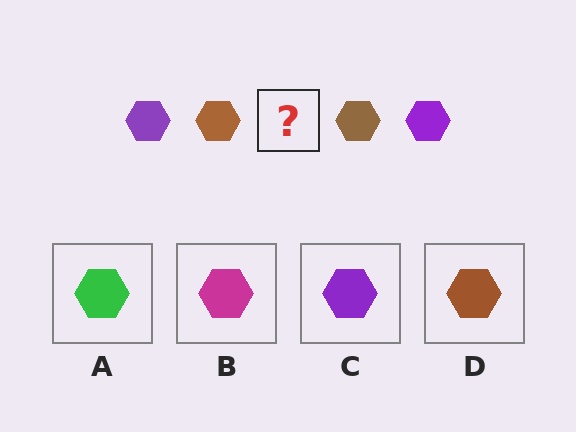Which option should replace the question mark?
Option C.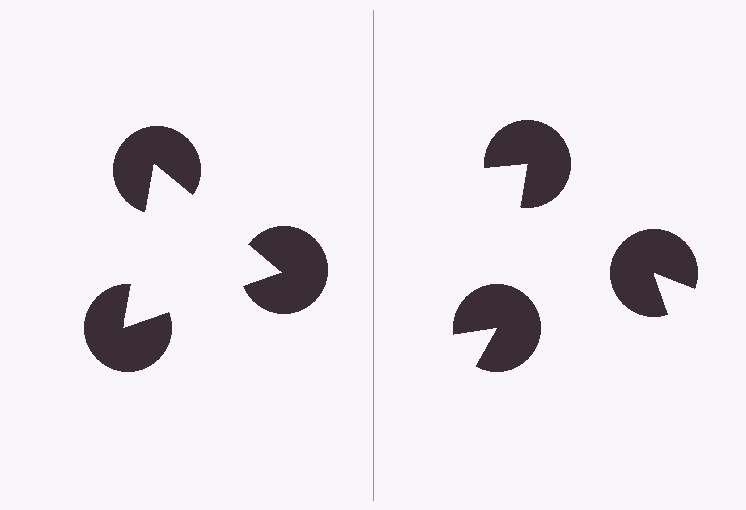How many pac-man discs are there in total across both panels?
6 — 3 on each side.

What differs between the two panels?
The pac-man discs are positioned identically on both sides; only the wedge orientations differ. On the left they align to a triangle; on the right they are misaligned.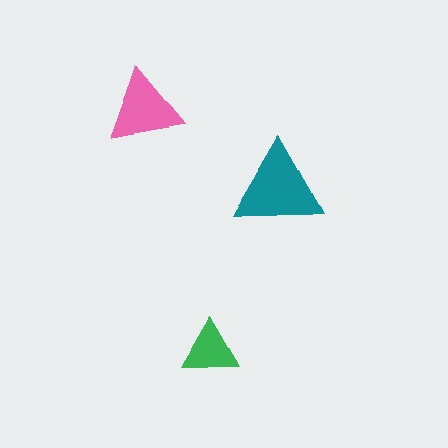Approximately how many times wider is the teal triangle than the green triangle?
About 1.5 times wider.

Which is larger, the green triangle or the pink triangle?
The pink one.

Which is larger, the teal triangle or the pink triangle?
The teal one.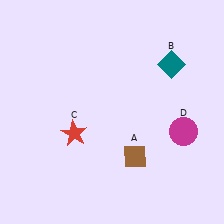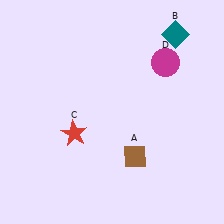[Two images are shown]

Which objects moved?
The objects that moved are: the teal diamond (B), the magenta circle (D).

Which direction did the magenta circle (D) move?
The magenta circle (D) moved up.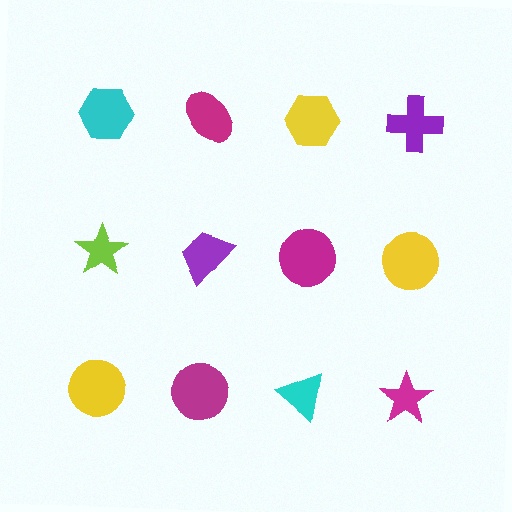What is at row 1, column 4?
A purple cross.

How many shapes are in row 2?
4 shapes.